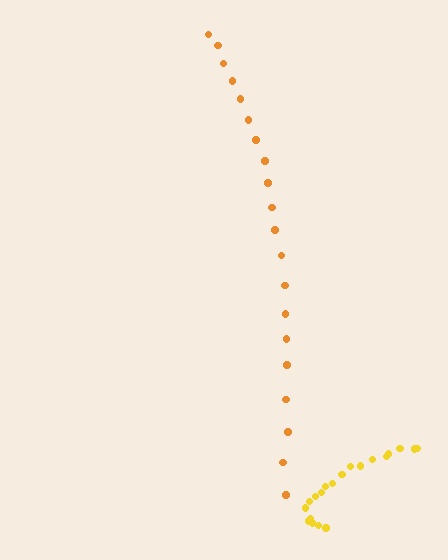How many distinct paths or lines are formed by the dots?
There are 2 distinct paths.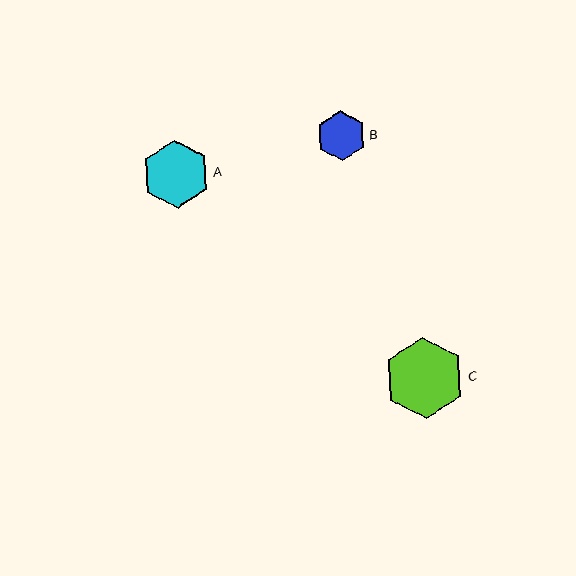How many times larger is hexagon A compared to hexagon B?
Hexagon A is approximately 1.4 times the size of hexagon B.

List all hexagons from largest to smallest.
From largest to smallest: C, A, B.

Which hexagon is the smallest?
Hexagon B is the smallest with a size of approximately 50 pixels.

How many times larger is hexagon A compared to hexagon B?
Hexagon A is approximately 1.4 times the size of hexagon B.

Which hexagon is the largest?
Hexagon C is the largest with a size of approximately 81 pixels.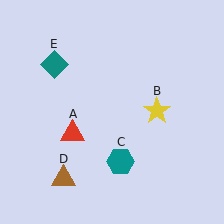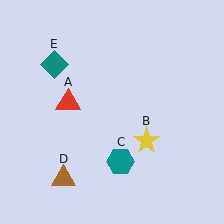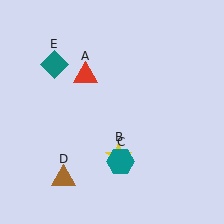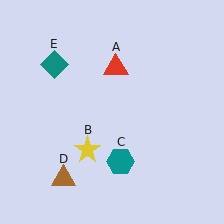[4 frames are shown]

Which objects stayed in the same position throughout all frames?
Teal hexagon (object C) and brown triangle (object D) and teal diamond (object E) remained stationary.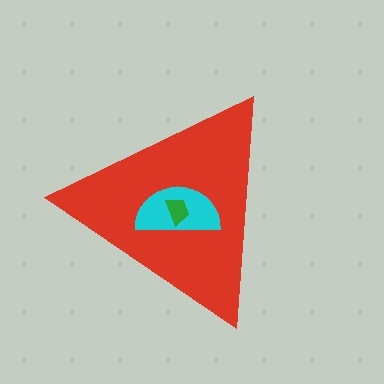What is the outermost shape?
The red triangle.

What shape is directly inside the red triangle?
The cyan semicircle.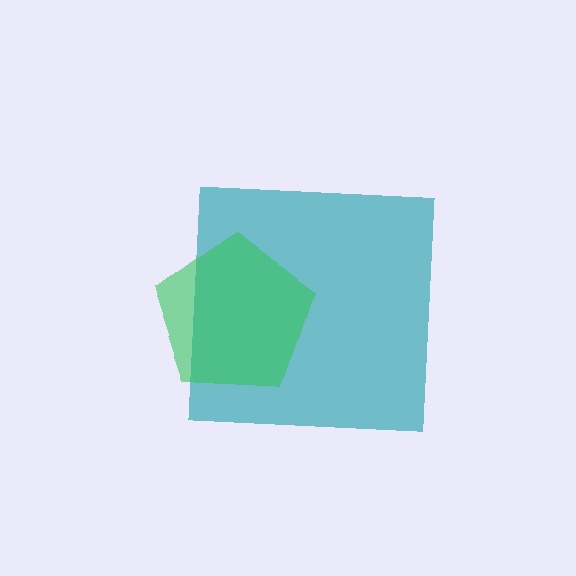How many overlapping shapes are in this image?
There are 2 overlapping shapes in the image.